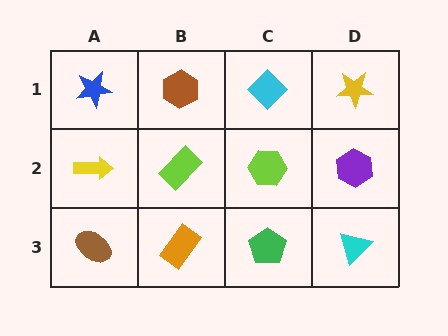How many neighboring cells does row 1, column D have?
2.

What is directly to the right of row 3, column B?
A green pentagon.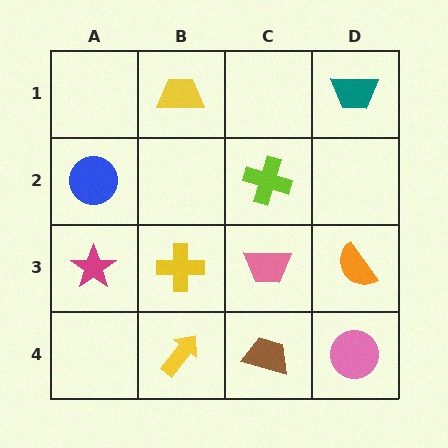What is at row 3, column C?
A pink trapezoid.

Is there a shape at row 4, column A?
No, that cell is empty.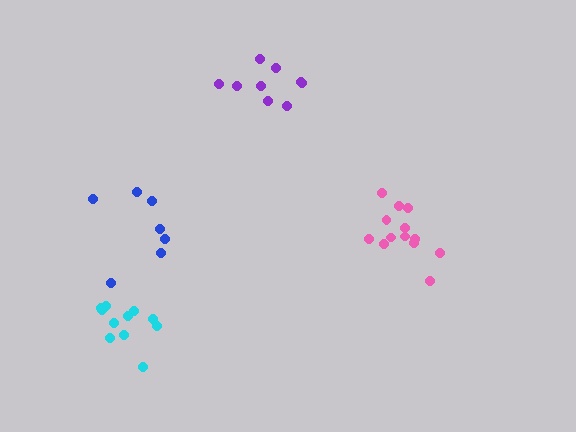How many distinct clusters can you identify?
There are 4 distinct clusters.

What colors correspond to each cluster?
The clusters are colored: blue, pink, cyan, purple.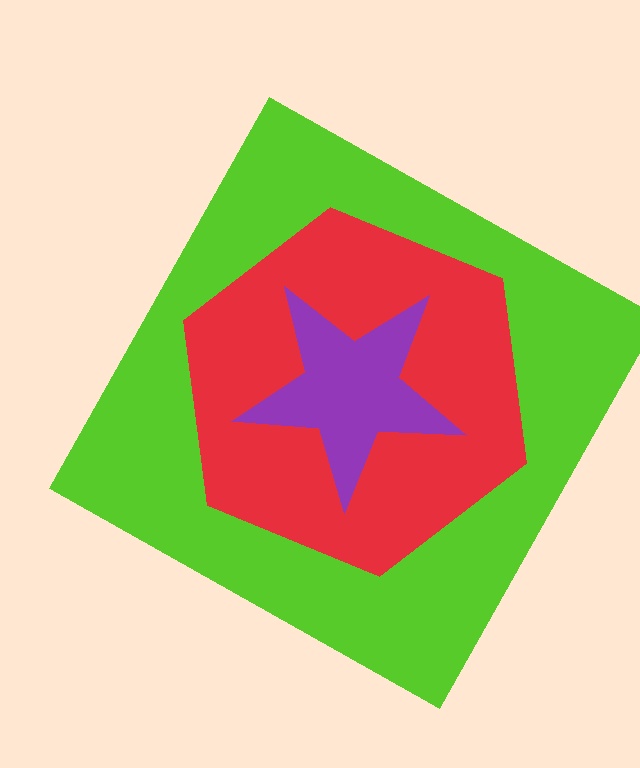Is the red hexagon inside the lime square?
Yes.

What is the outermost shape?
The lime square.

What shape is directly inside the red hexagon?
The purple star.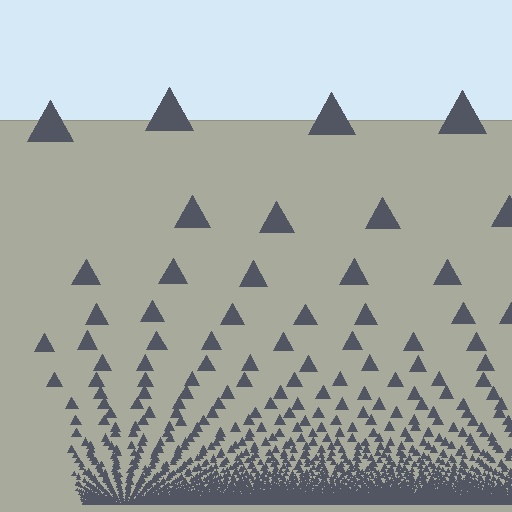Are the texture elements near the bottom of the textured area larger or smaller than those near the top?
Smaller. The gradient is inverted — elements near the bottom are smaller and denser.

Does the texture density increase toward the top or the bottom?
Density increases toward the bottom.